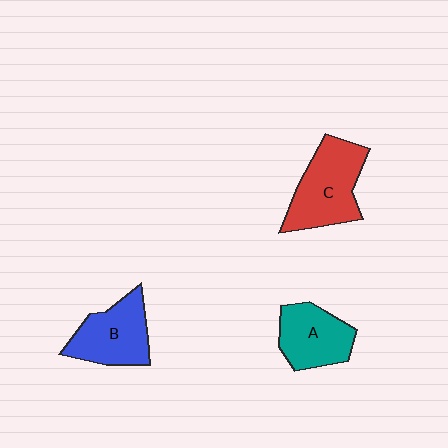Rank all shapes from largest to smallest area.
From largest to smallest: C (red), B (blue), A (teal).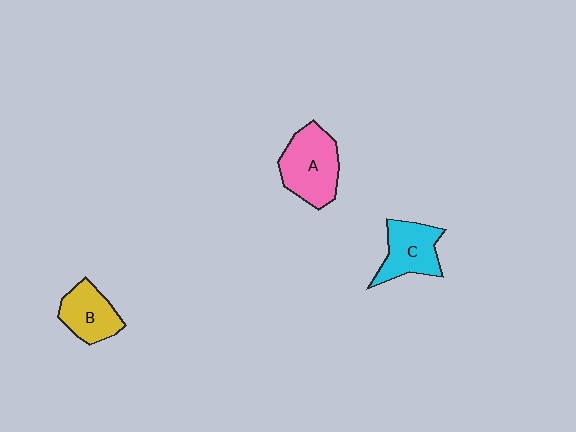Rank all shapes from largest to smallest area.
From largest to smallest: A (pink), C (cyan), B (yellow).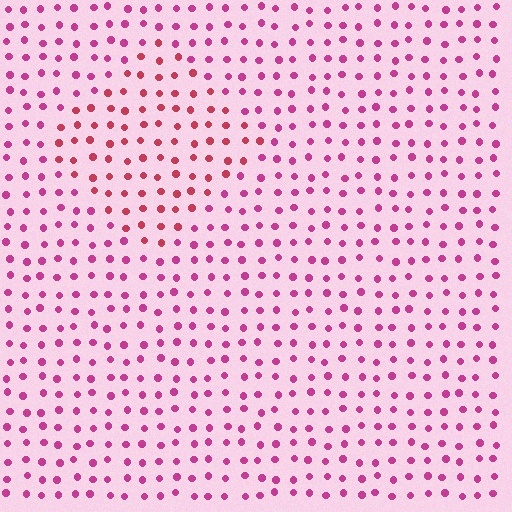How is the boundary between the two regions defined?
The boundary is defined purely by a slight shift in hue (about 26 degrees). Spacing, size, and orientation are identical on both sides.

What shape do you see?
I see a diamond.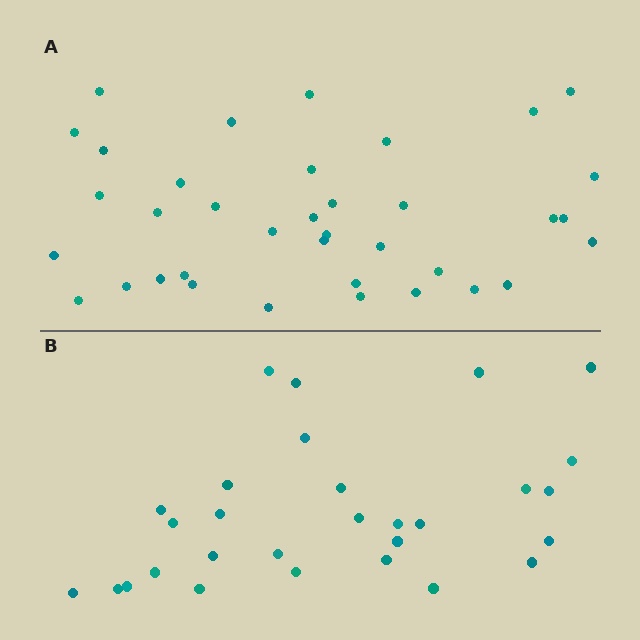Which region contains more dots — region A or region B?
Region A (the top region) has more dots.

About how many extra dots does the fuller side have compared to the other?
Region A has roughly 8 or so more dots than region B.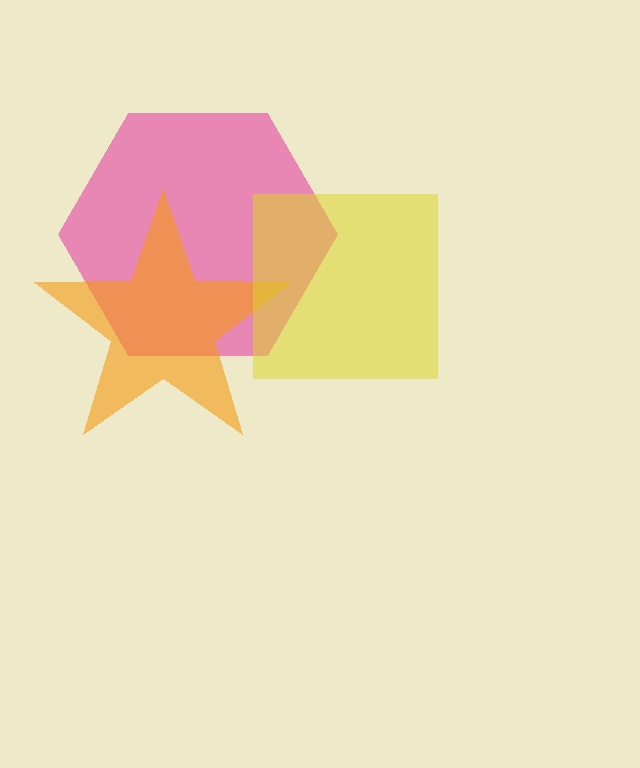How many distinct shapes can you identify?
There are 3 distinct shapes: a pink hexagon, an orange star, a yellow square.